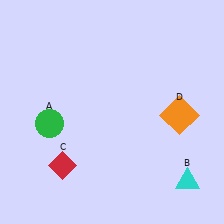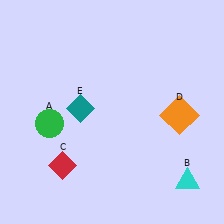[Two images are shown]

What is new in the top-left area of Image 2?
A teal diamond (E) was added in the top-left area of Image 2.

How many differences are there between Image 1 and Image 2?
There is 1 difference between the two images.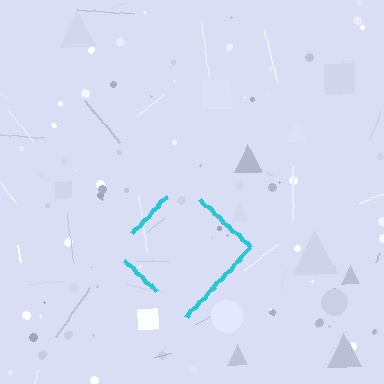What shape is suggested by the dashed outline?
The dashed outline suggests a diamond.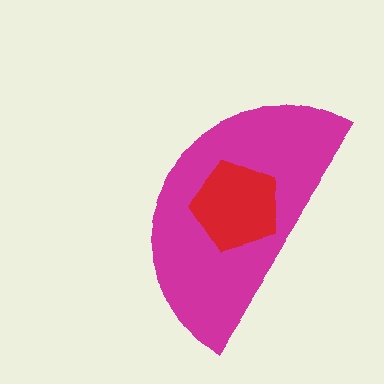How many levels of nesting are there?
2.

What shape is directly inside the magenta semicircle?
The red pentagon.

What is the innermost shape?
The red pentagon.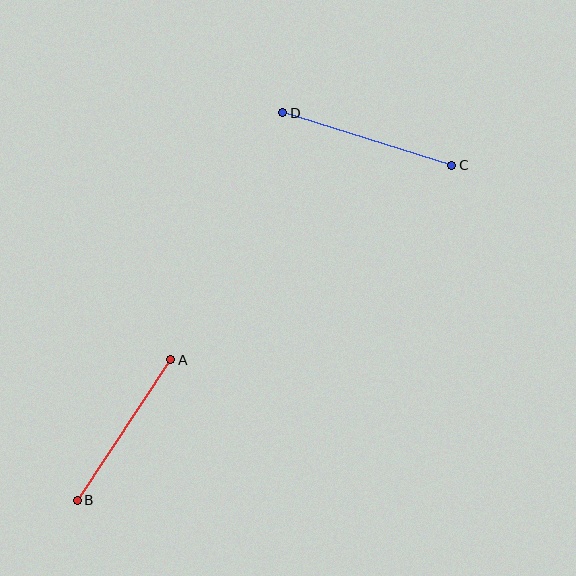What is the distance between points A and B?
The distance is approximately 168 pixels.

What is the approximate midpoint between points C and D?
The midpoint is at approximately (367, 139) pixels.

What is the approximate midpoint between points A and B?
The midpoint is at approximately (124, 430) pixels.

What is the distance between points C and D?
The distance is approximately 177 pixels.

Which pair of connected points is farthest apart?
Points C and D are farthest apart.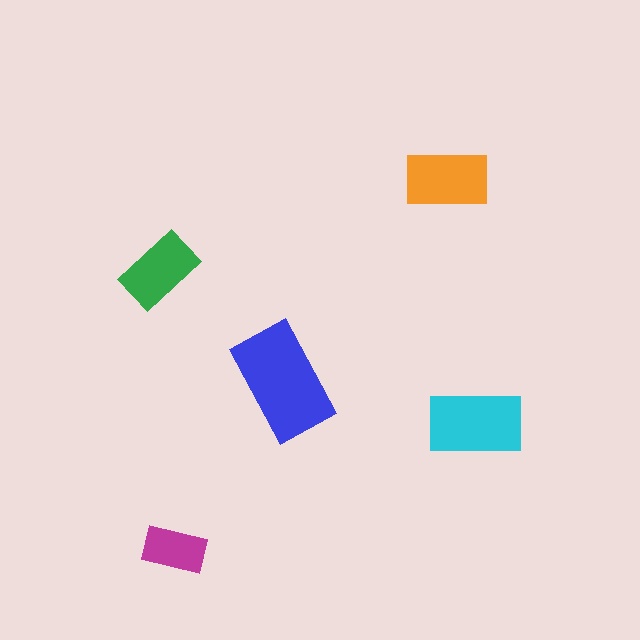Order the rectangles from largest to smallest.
the blue one, the cyan one, the orange one, the green one, the magenta one.